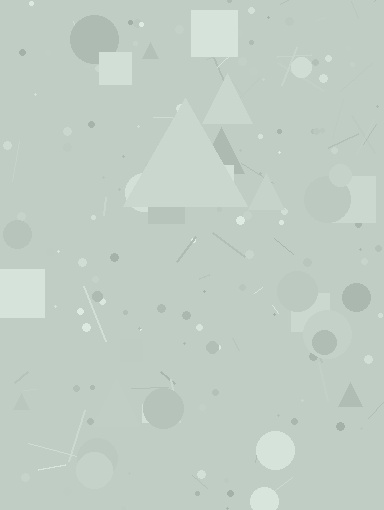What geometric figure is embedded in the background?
A triangle is embedded in the background.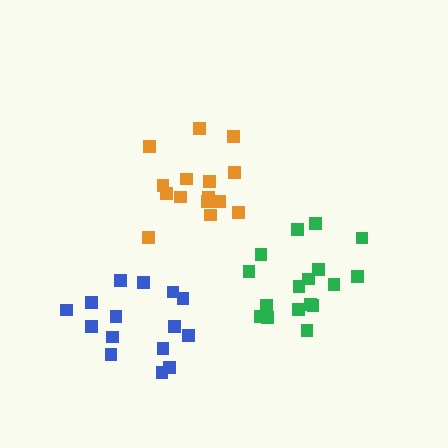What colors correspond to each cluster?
The clusters are colored: blue, green, orange.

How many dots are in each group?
Group 1: 15 dots, Group 2: 17 dots, Group 3: 15 dots (47 total).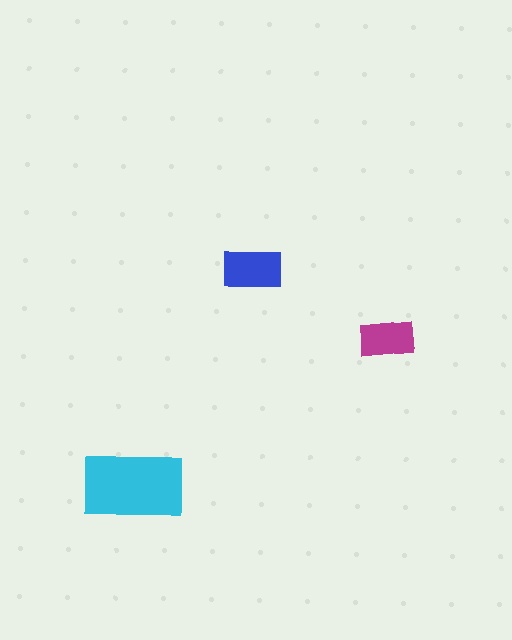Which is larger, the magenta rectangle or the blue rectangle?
The blue one.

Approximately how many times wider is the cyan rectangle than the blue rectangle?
About 1.5 times wider.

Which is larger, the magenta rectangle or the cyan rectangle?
The cyan one.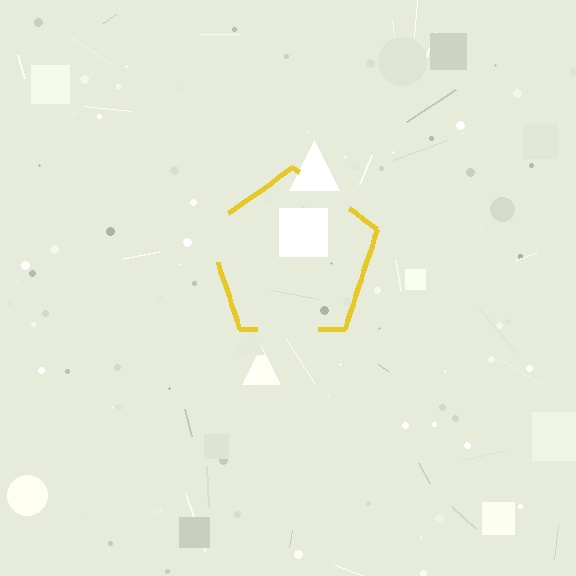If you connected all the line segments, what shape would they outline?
They would outline a pentagon.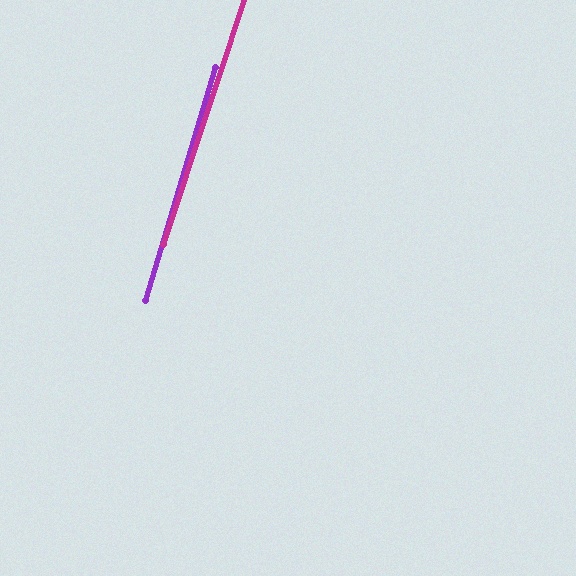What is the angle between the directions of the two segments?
Approximately 1 degree.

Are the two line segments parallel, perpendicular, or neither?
Parallel — their directions differ by only 1.5°.